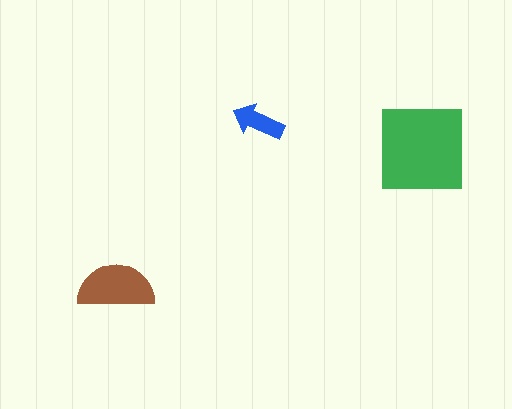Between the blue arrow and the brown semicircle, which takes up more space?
The brown semicircle.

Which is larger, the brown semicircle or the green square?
The green square.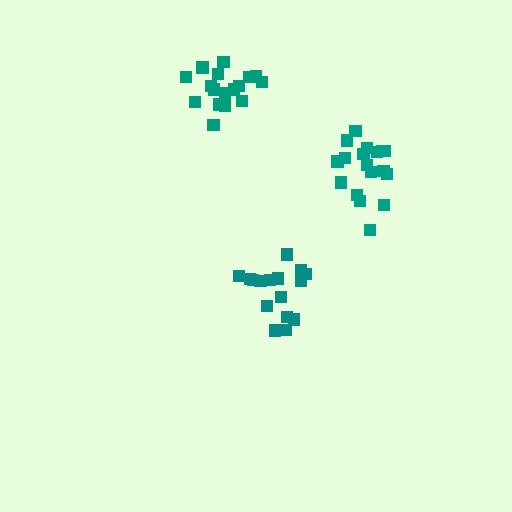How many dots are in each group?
Group 1: 16 dots, Group 2: 17 dots, Group 3: 18 dots (51 total).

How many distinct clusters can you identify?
There are 3 distinct clusters.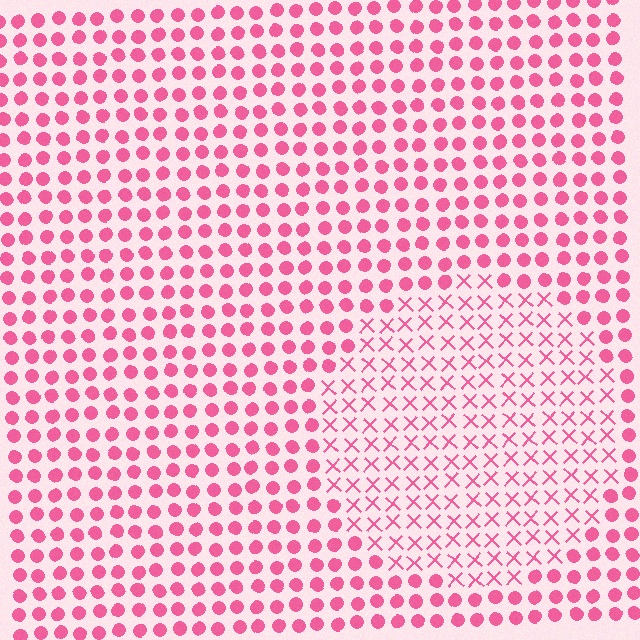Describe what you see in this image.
The image is filled with small pink elements arranged in a uniform grid. A circle-shaped region contains X marks, while the surrounding area contains circles. The boundary is defined purely by the change in element shape.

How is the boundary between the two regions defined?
The boundary is defined by a change in element shape: X marks inside vs. circles outside. All elements share the same color and spacing.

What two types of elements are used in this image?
The image uses X marks inside the circle region and circles outside it.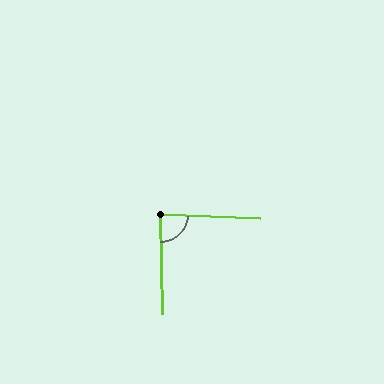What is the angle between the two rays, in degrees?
Approximately 87 degrees.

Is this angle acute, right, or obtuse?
It is approximately a right angle.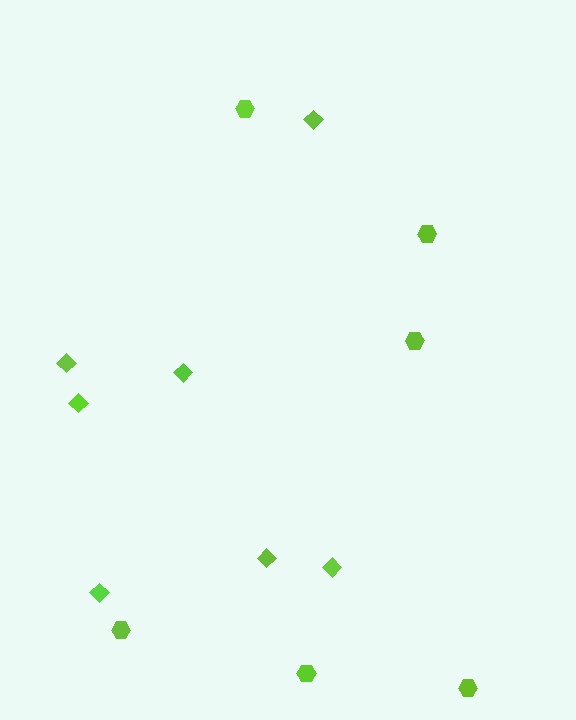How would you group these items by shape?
There are 2 groups: one group of hexagons (6) and one group of diamonds (7).